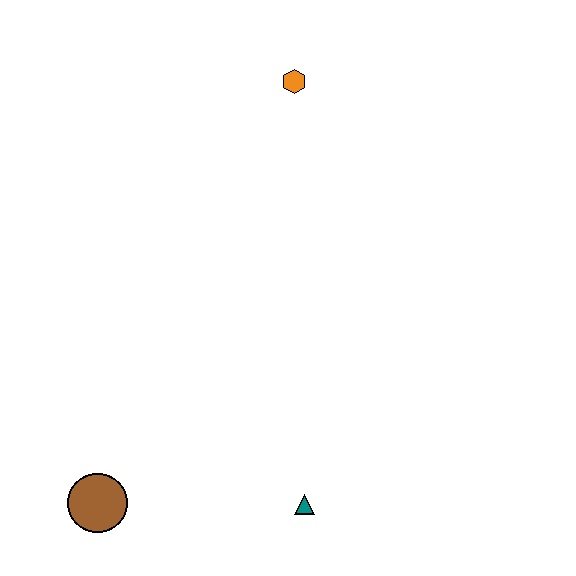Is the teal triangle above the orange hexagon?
No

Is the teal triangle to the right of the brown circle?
Yes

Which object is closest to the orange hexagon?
The teal triangle is closest to the orange hexagon.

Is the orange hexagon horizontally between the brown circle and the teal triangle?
Yes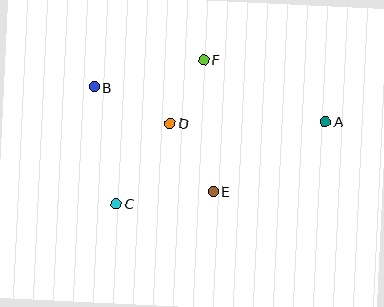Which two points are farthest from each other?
Points A and B are farthest from each other.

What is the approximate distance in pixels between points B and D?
The distance between B and D is approximately 84 pixels.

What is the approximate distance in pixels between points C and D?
The distance between C and D is approximately 97 pixels.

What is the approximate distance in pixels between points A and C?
The distance between A and C is approximately 225 pixels.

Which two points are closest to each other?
Points D and F are closest to each other.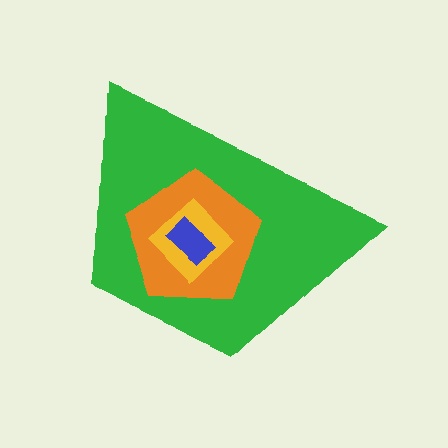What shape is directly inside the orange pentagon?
The yellow diamond.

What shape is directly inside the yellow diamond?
The blue rectangle.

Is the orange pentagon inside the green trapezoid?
Yes.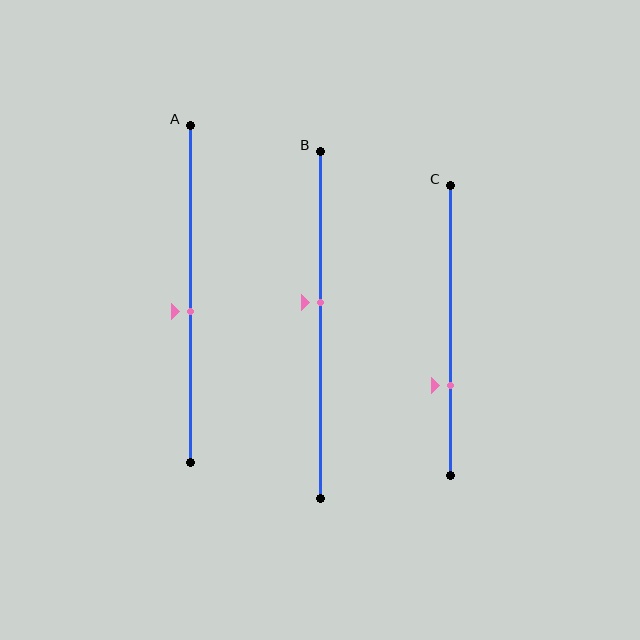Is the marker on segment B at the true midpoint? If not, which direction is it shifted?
No, the marker on segment B is shifted upward by about 6% of the segment length.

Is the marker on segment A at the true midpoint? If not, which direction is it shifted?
No, the marker on segment A is shifted downward by about 5% of the segment length.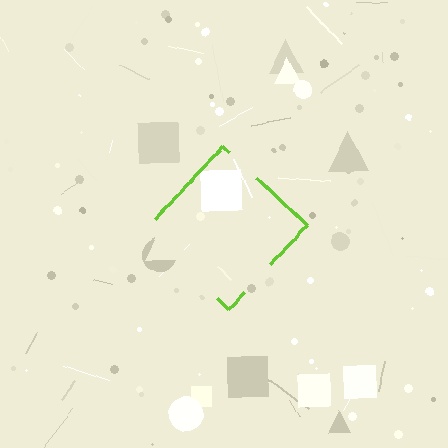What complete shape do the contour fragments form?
The contour fragments form a diamond.